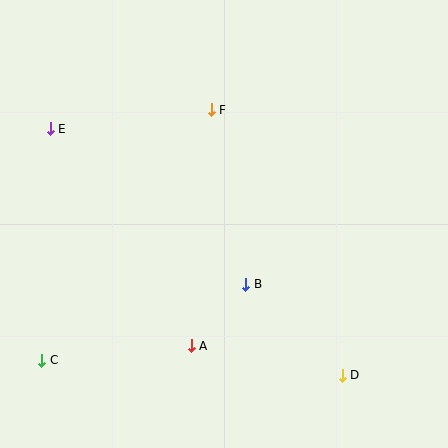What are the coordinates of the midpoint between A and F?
The midpoint between A and F is at (201, 228).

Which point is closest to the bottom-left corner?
Point C is closest to the bottom-left corner.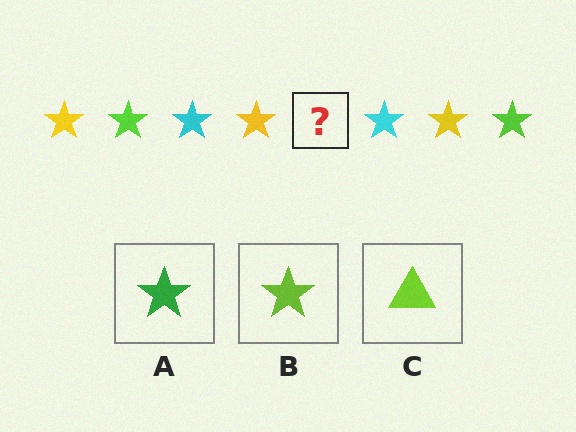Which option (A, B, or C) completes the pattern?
B.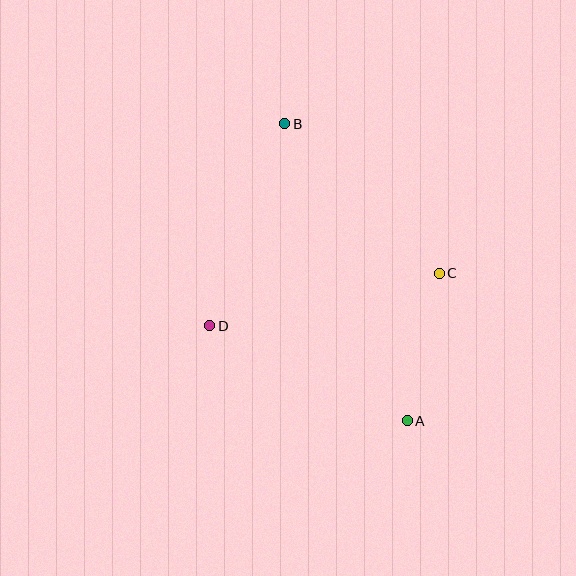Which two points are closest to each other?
Points A and C are closest to each other.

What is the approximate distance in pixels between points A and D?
The distance between A and D is approximately 219 pixels.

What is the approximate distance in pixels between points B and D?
The distance between B and D is approximately 215 pixels.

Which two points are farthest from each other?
Points A and B are farthest from each other.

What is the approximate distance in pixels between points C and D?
The distance between C and D is approximately 235 pixels.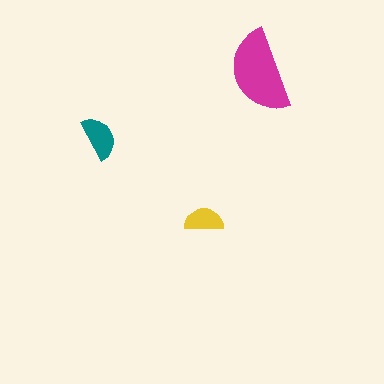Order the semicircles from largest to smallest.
the magenta one, the teal one, the yellow one.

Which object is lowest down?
The yellow semicircle is bottommost.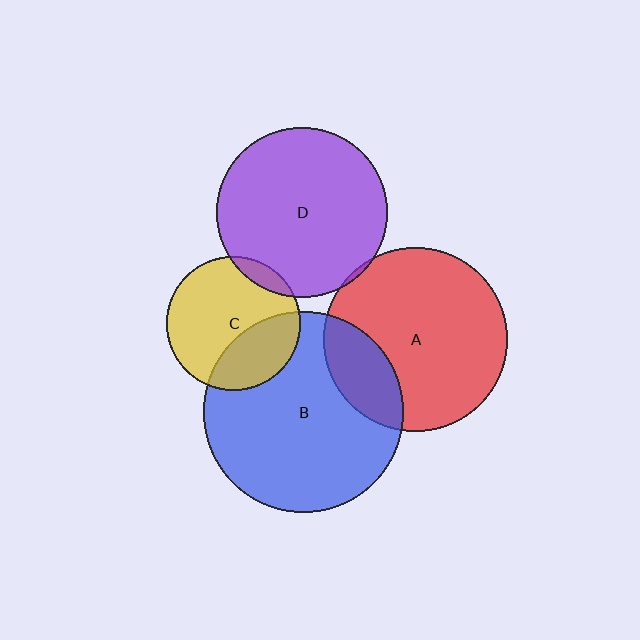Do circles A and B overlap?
Yes.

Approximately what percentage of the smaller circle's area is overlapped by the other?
Approximately 20%.